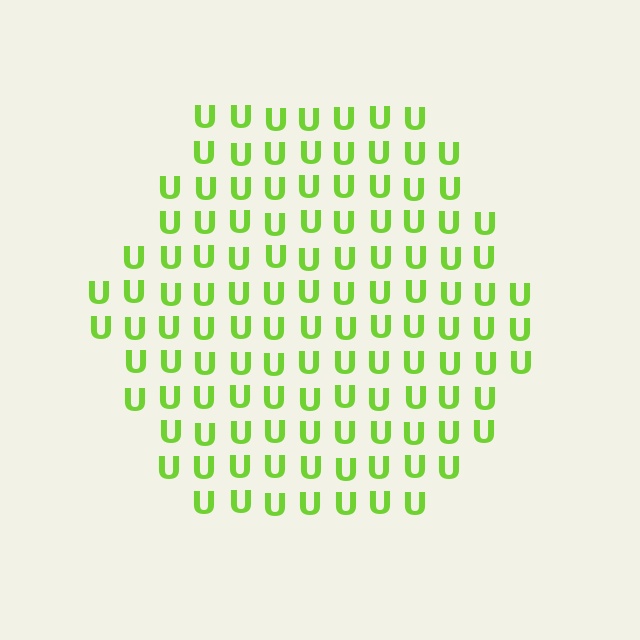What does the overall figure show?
The overall figure shows a hexagon.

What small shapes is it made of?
It is made of small letter U's.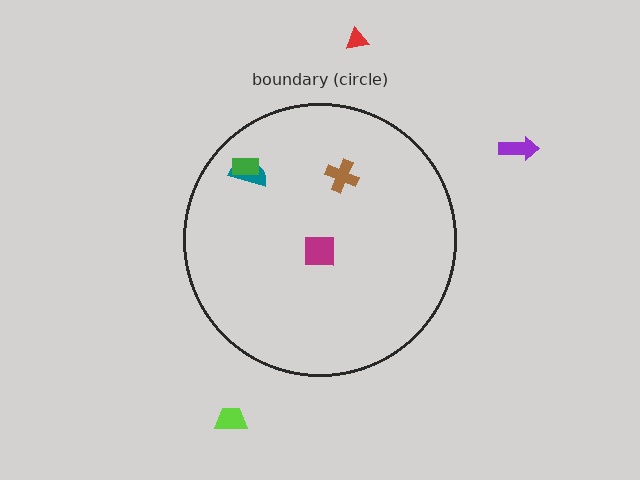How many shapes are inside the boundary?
4 inside, 3 outside.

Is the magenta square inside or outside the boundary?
Inside.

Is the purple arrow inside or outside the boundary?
Outside.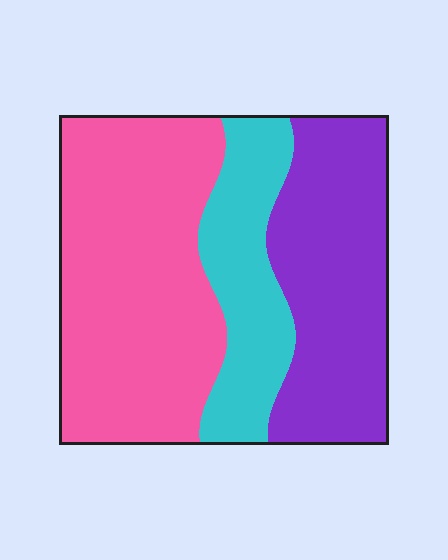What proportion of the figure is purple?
Purple covers 33% of the figure.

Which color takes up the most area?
Pink, at roughly 45%.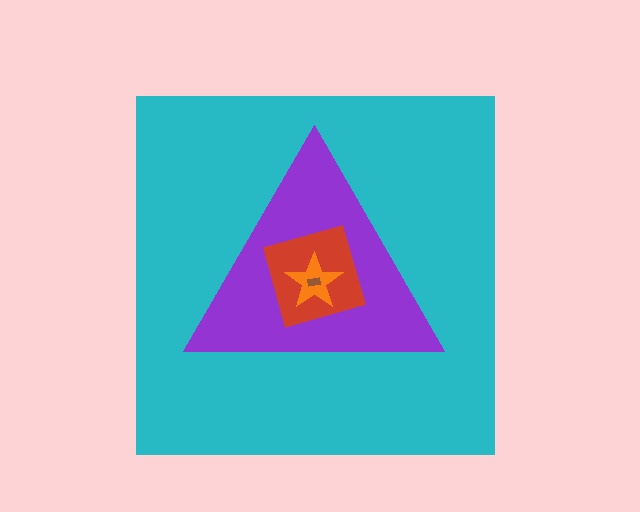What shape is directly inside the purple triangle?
The red diamond.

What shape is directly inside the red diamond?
The orange star.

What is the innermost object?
The brown rectangle.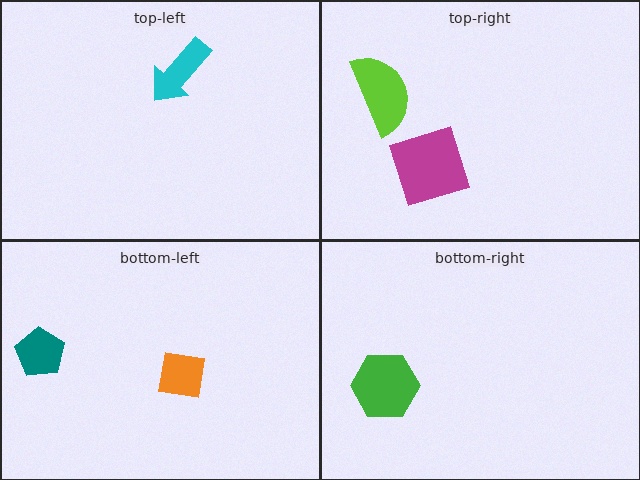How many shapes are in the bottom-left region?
2.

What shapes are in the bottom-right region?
The green hexagon.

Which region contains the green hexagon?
The bottom-right region.